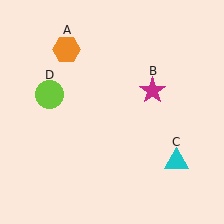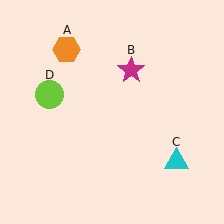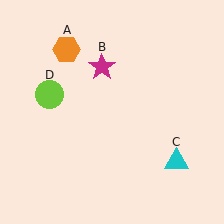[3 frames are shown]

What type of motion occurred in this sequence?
The magenta star (object B) rotated counterclockwise around the center of the scene.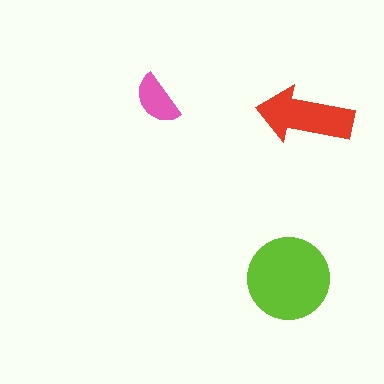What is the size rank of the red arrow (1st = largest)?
2nd.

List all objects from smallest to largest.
The pink semicircle, the red arrow, the lime circle.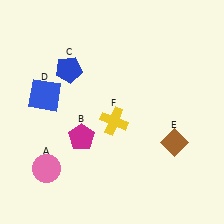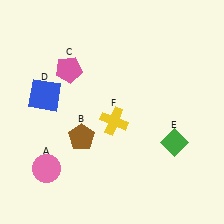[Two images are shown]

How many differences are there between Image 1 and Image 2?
There are 3 differences between the two images.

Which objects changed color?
B changed from magenta to brown. C changed from blue to pink. E changed from brown to green.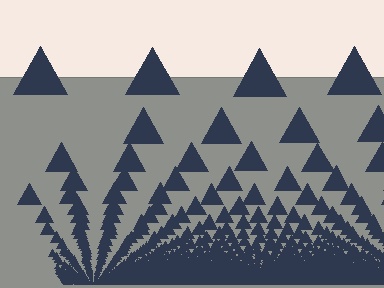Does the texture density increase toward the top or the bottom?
Density increases toward the bottom.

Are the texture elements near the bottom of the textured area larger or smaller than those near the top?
Smaller. The gradient is inverted — elements near the bottom are smaller and denser.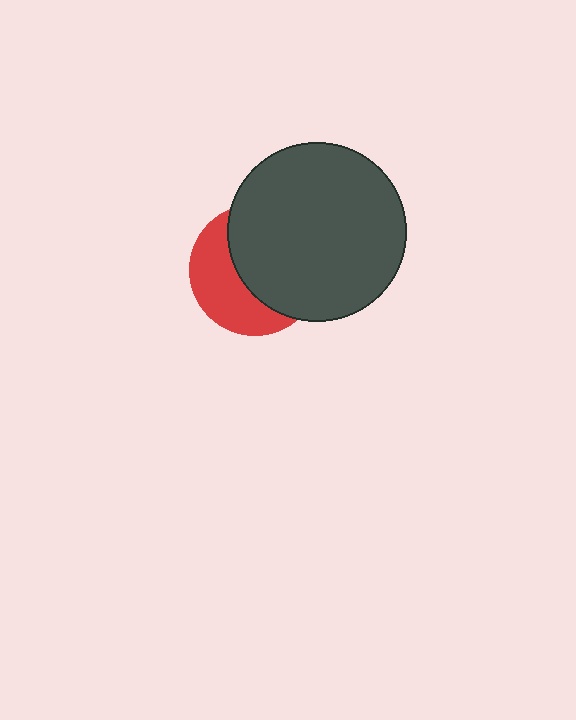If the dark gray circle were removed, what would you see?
You would see the complete red circle.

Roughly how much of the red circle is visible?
A small part of it is visible (roughly 42%).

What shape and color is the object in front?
The object in front is a dark gray circle.